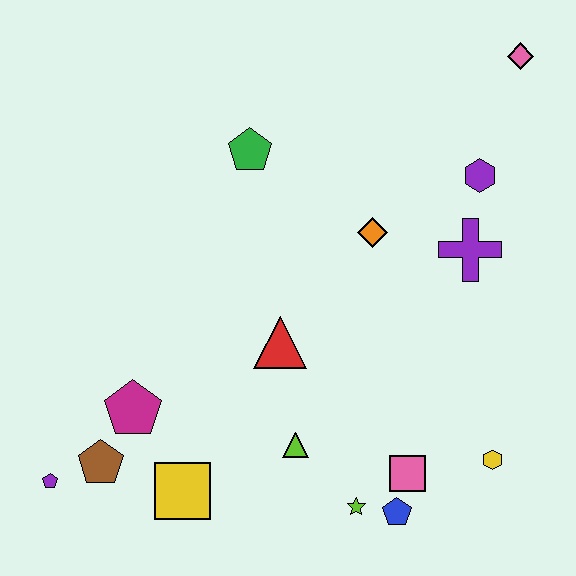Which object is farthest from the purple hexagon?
The purple pentagon is farthest from the purple hexagon.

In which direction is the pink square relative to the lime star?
The pink square is to the right of the lime star.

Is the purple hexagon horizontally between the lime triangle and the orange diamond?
No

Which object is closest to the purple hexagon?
The purple cross is closest to the purple hexagon.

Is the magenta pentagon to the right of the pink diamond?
No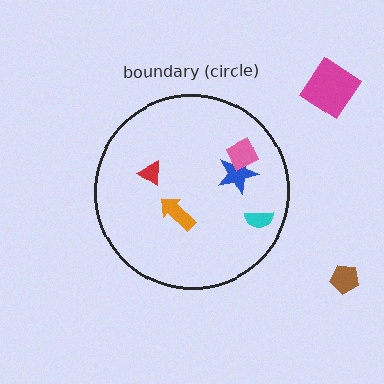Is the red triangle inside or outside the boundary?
Inside.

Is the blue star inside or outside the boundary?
Inside.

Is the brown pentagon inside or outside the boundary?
Outside.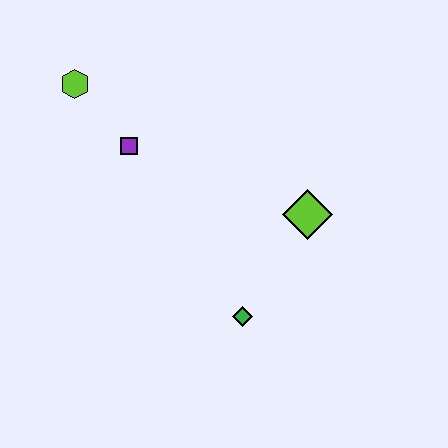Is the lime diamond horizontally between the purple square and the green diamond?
No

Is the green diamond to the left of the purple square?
No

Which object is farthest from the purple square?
The green diamond is farthest from the purple square.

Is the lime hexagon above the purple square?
Yes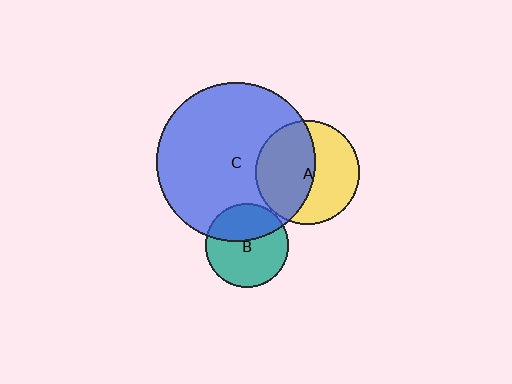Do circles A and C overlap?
Yes.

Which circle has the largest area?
Circle C (blue).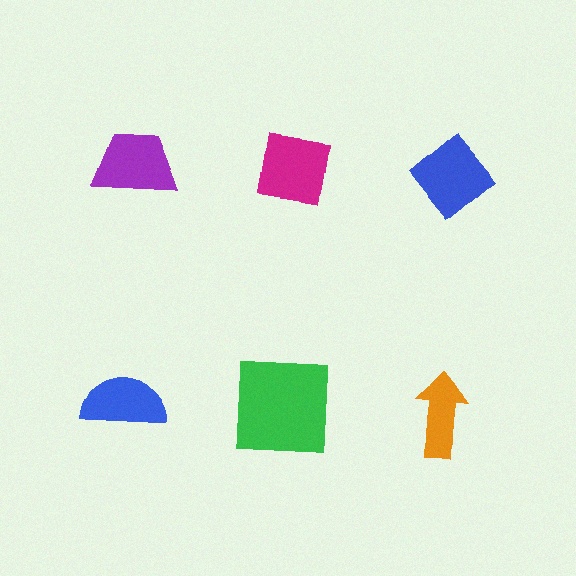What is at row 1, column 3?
A blue diamond.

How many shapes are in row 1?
3 shapes.